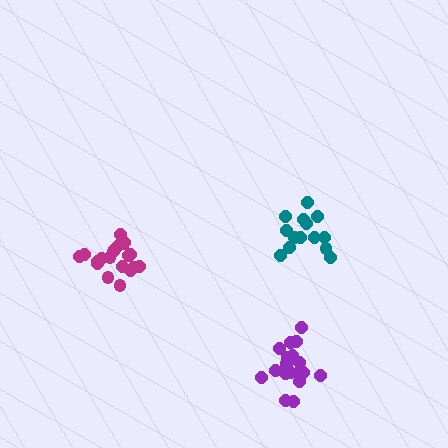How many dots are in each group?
Group 1: 20 dots, Group 2: 14 dots, Group 3: 20 dots (54 total).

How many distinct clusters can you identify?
There are 3 distinct clusters.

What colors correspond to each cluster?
The clusters are colored: magenta, teal, purple.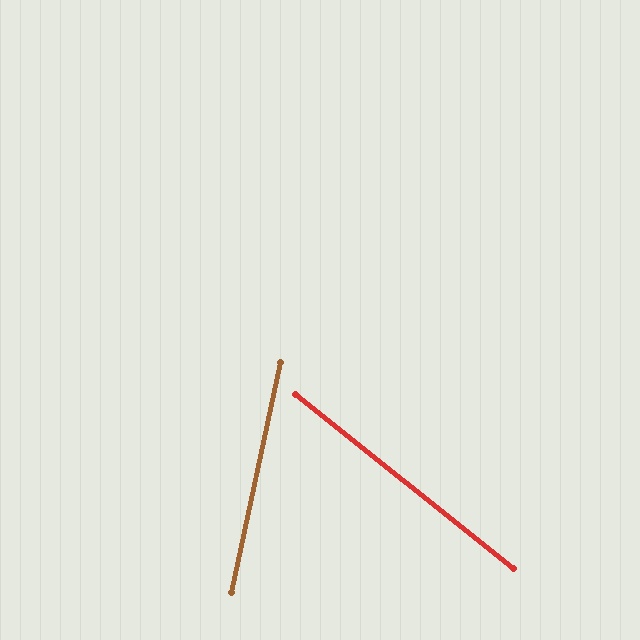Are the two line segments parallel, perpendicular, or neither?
Neither parallel nor perpendicular — they differ by about 63°.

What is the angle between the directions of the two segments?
Approximately 63 degrees.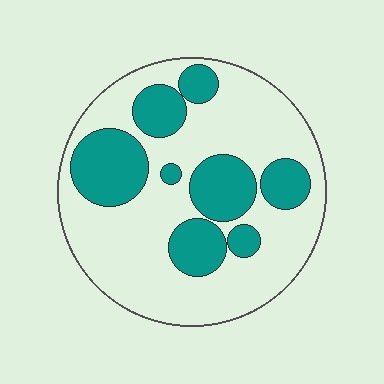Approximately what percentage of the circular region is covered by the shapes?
Approximately 30%.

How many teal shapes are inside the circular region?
8.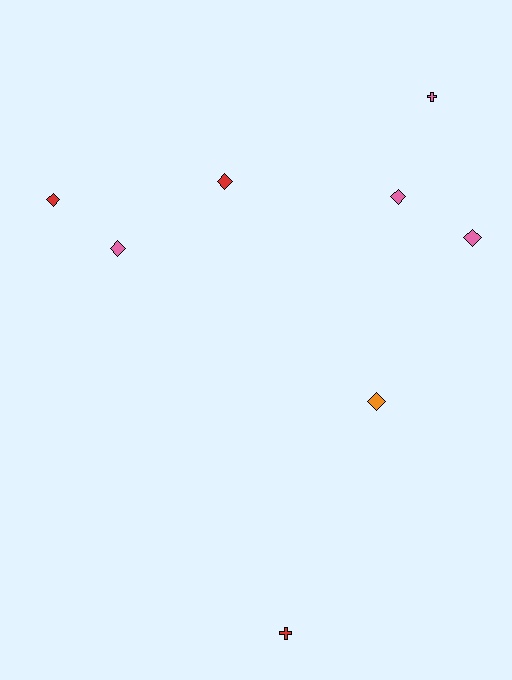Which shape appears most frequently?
Diamond, with 6 objects.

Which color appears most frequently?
Pink, with 4 objects.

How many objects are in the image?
There are 8 objects.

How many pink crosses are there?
There is 1 pink cross.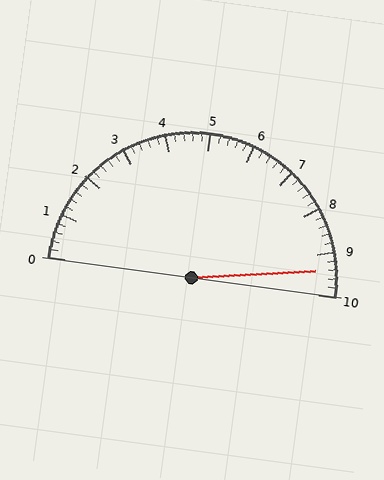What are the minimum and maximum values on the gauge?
The gauge ranges from 0 to 10.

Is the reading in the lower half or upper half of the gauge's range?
The reading is in the upper half of the range (0 to 10).